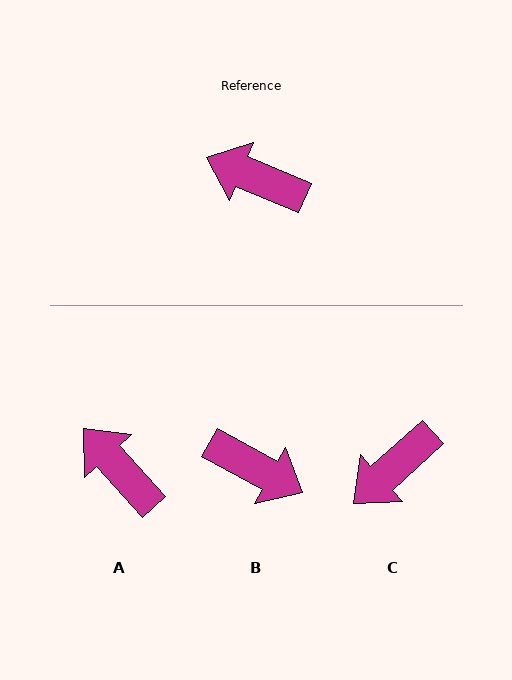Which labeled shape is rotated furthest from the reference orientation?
B, about 174 degrees away.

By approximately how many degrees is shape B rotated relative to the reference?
Approximately 174 degrees counter-clockwise.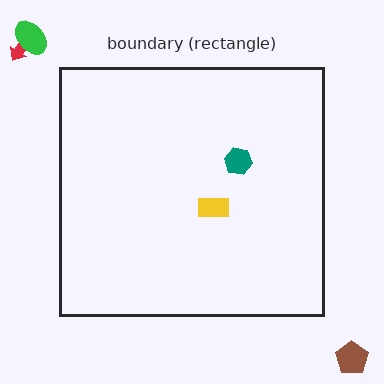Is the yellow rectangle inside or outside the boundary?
Inside.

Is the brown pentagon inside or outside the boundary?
Outside.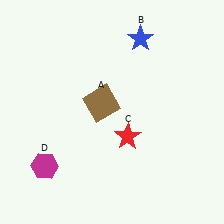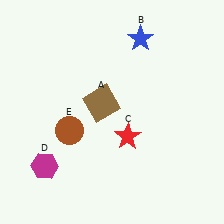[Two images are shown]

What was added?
A brown circle (E) was added in Image 2.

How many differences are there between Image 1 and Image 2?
There is 1 difference between the two images.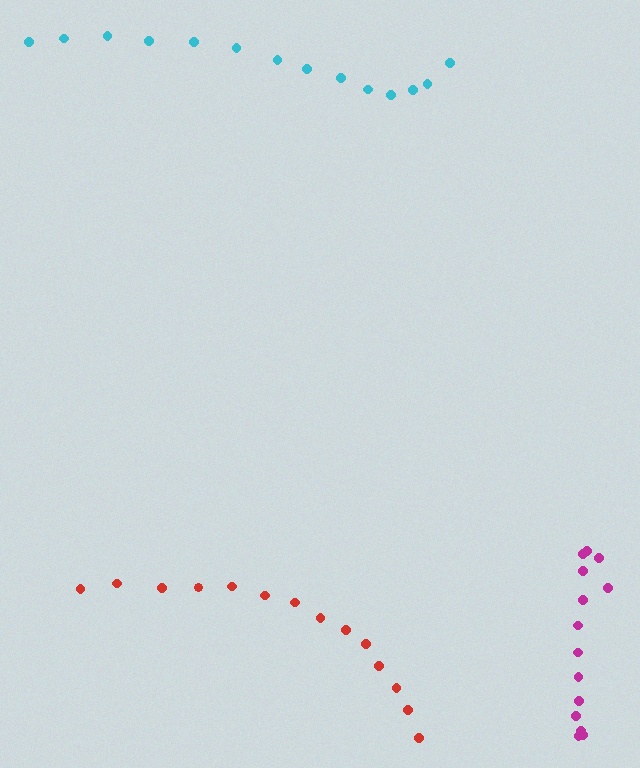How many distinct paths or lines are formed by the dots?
There are 3 distinct paths.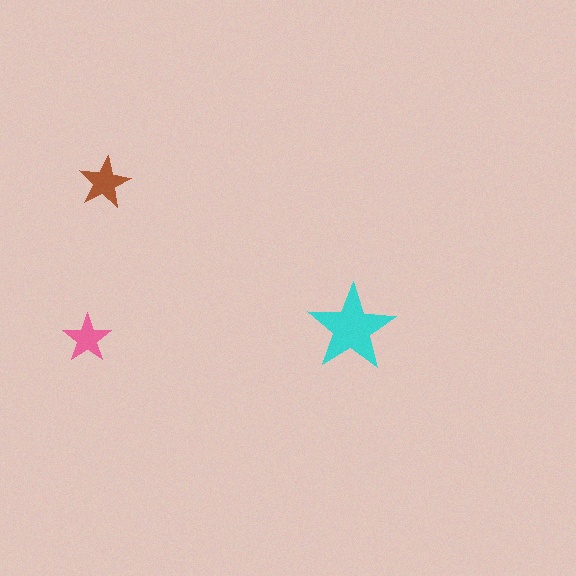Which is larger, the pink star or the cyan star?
The cyan one.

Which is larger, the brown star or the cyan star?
The cyan one.